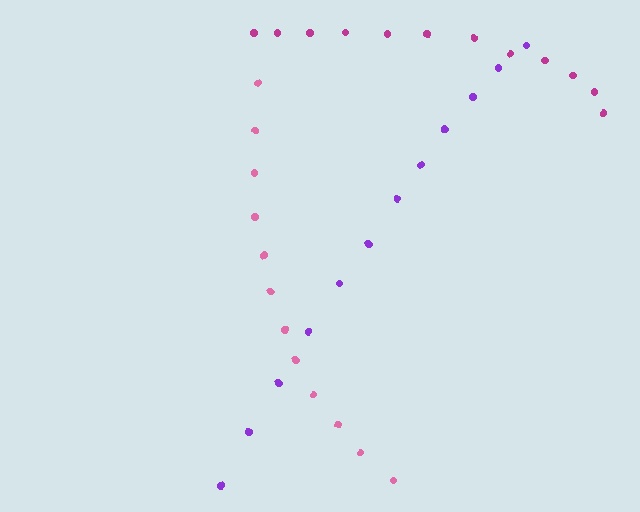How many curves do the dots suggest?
There are 3 distinct paths.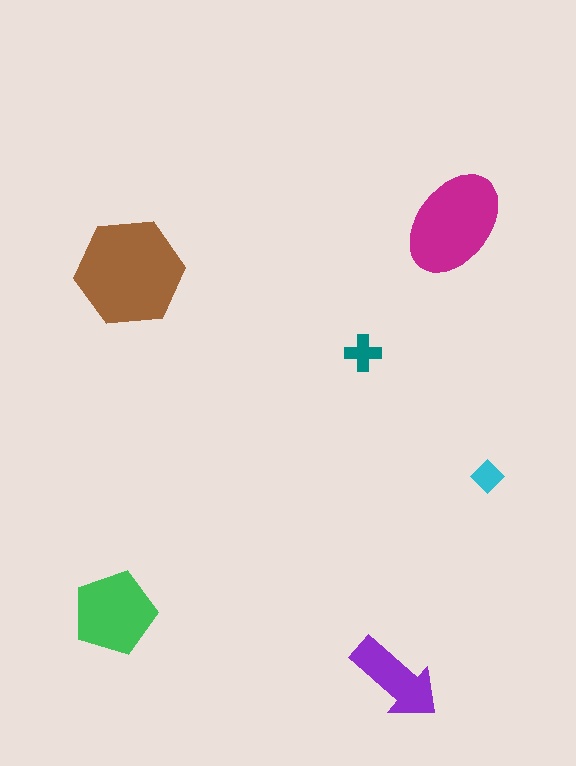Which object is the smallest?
The cyan diamond.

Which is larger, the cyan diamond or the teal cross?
The teal cross.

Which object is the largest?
The brown hexagon.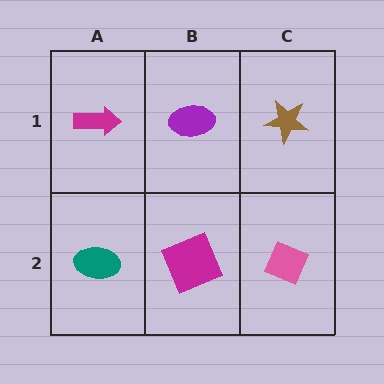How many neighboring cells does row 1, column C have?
2.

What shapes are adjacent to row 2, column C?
A brown star (row 1, column C), a magenta square (row 2, column B).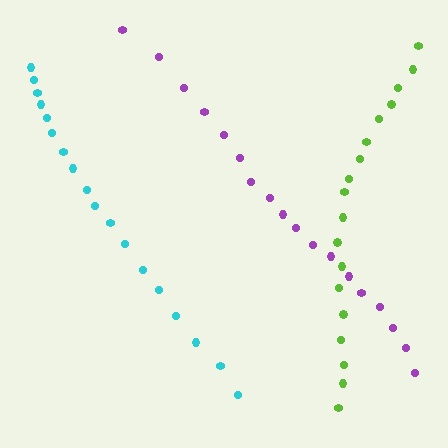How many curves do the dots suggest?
There are 3 distinct paths.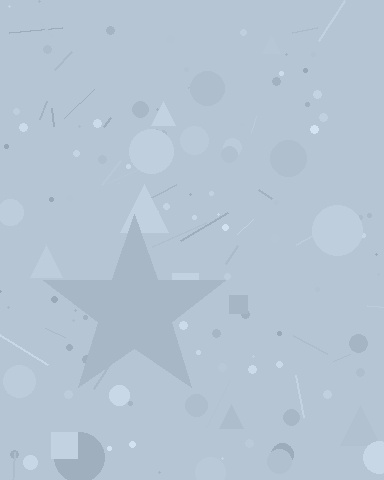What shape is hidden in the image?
A star is hidden in the image.